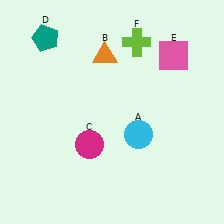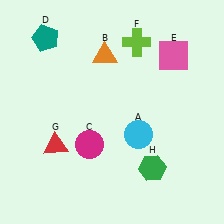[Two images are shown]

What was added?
A red triangle (G), a green hexagon (H) were added in Image 2.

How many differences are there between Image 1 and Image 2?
There are 2 differences between the two images.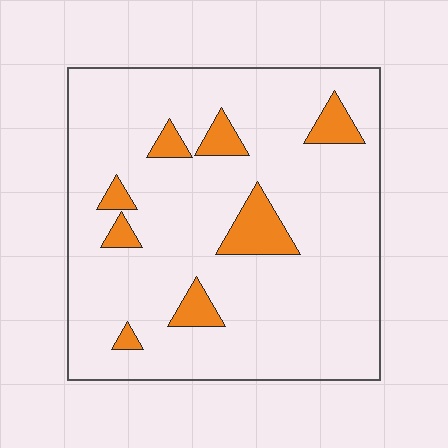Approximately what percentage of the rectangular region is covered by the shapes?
Approximately 10%.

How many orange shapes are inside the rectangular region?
8.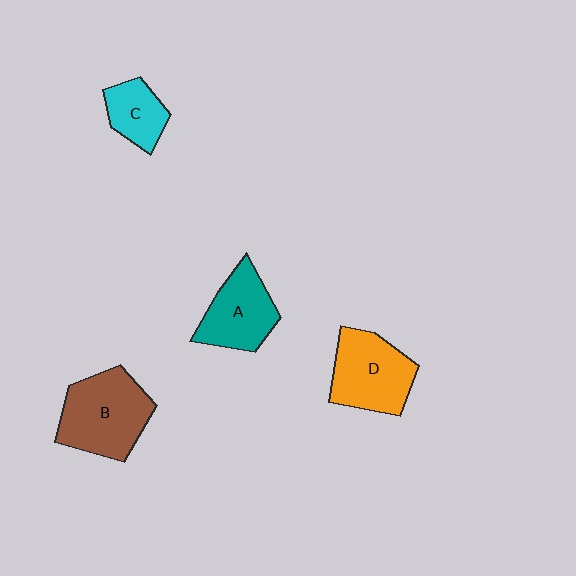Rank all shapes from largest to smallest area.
From largest to smallest: B (brown), D (orange), A (teal), C (cyan).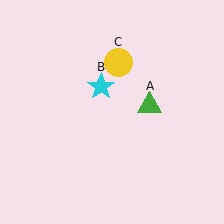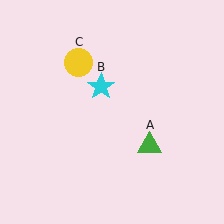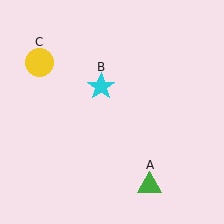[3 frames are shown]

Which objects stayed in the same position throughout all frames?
Cyan star (object B) remained stationary.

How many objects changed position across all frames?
2 objects changed position: green triangle (object A), yellow circle (object C).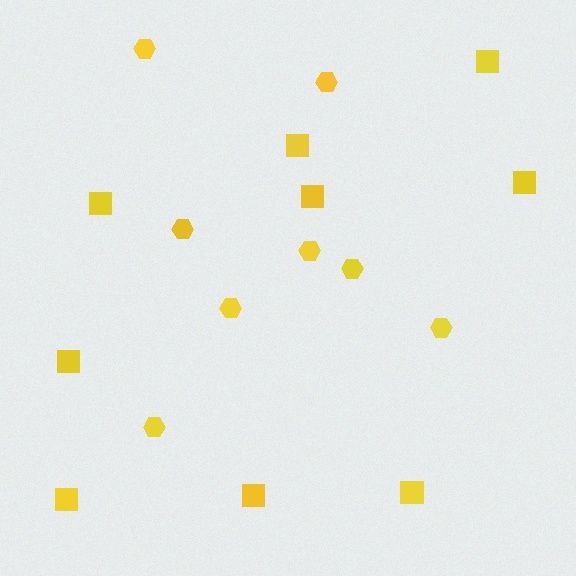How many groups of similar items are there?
There are 2 groups: one group of hexagons (8) and one group of squares (9).